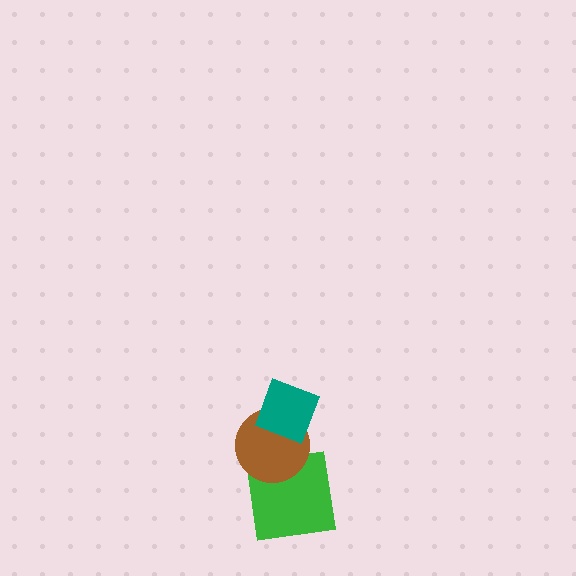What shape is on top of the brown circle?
The teal diamond is on top of the brown circle.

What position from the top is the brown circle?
The brown circle is 2nd from the top.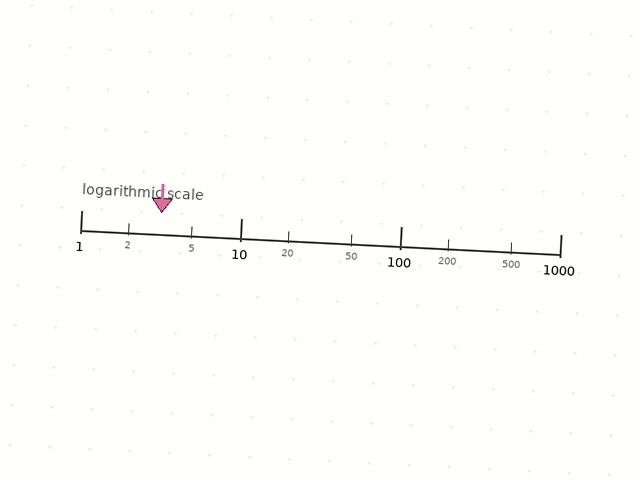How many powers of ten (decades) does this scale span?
The scale spans 3 decades, from 1 to 1000.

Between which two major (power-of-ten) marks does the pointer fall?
The pointer is between 1 and 10.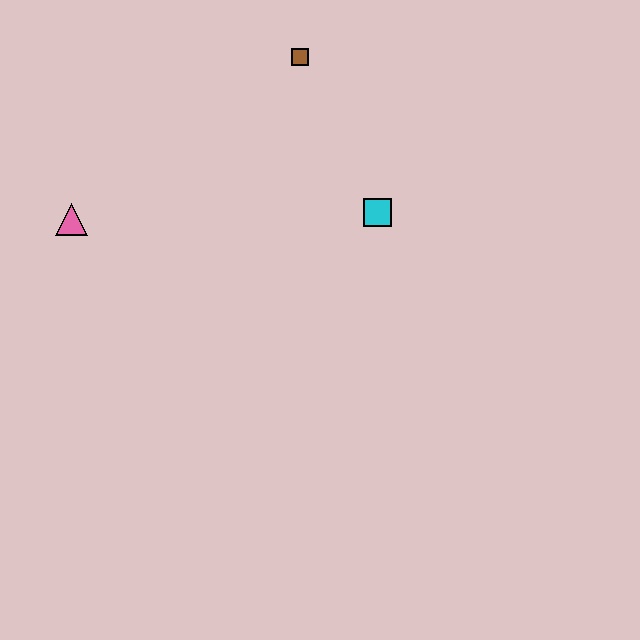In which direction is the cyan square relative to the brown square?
The cyan square is below the brown square.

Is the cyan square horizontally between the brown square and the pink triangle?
No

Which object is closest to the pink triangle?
The brown square is closest to the pink triangle.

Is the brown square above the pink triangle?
Yes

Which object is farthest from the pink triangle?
The cyan square is farthest from the pink triangle.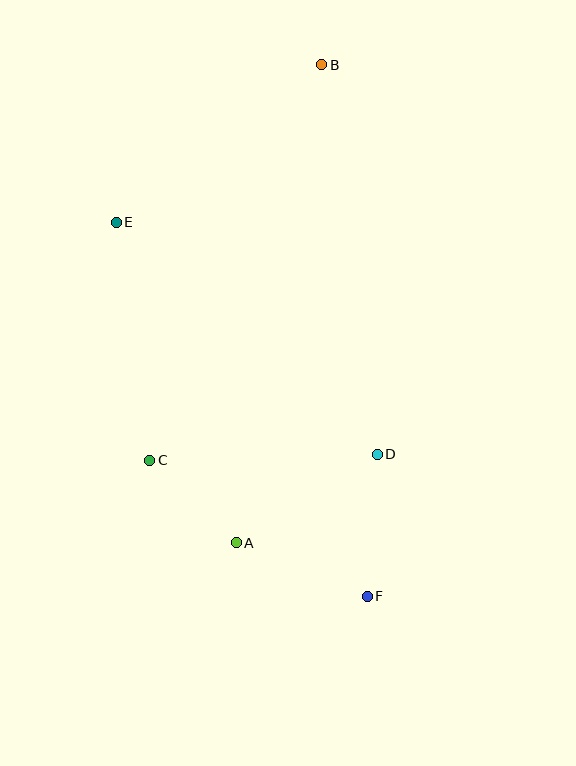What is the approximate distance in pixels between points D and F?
The distance between D and F is approximately 142 pixels.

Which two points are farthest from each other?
Points B and F are farthest from each other.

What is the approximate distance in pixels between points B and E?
The distance between B and E is approximately 259 pixels.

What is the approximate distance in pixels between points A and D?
The distance between A and D is approximately 166 pixels.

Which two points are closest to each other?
Points A and C are closest to each other.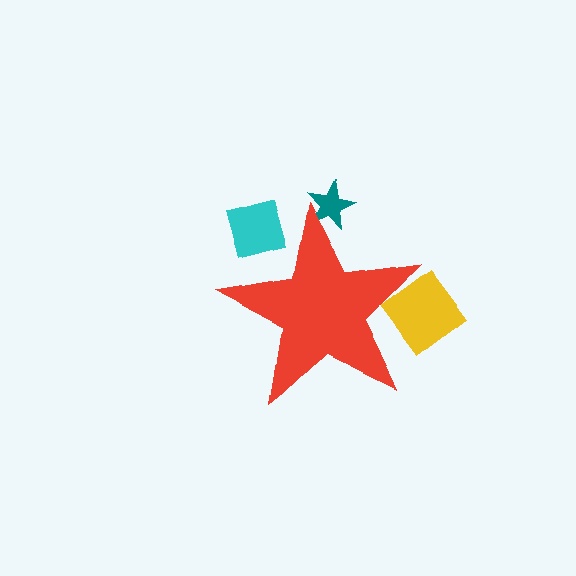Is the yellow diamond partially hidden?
Yes, the yellow diamond is partially hidden behind the red star.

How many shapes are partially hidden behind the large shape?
3 shapes are partially hidden.